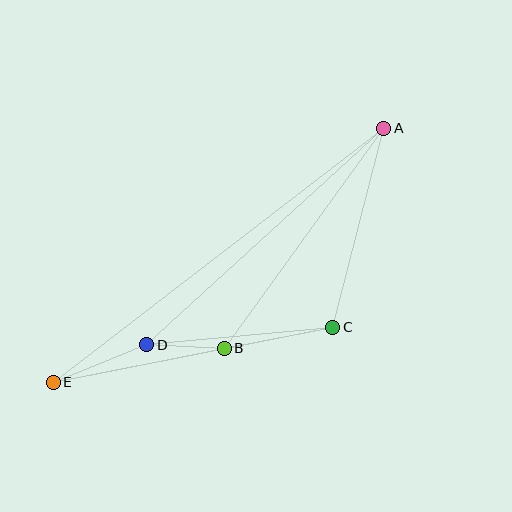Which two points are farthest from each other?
Points A and E are farthest from each other.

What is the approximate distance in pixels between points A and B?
The distance between A and B is approximately 272 pixels.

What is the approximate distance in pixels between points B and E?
The distance between B and E is approximately 174 pixels.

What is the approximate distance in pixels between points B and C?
The distance between B and C is approximately 111 pixels.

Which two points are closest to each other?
Points B and D are closest to each other.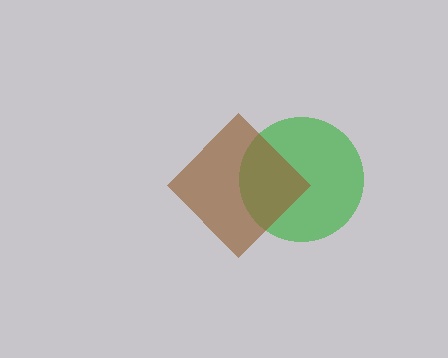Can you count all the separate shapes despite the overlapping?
Yes, there are 2 separate shapes.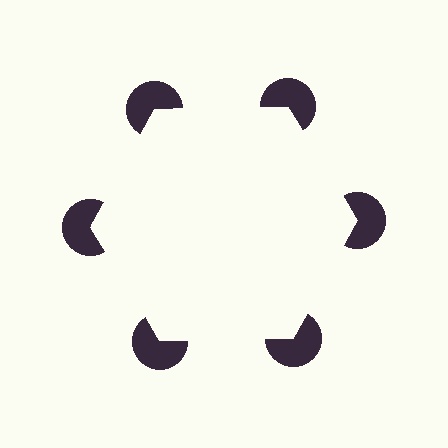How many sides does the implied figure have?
6 sides.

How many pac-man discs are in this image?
There are 6 — one at each vertex of the illusory hexagon.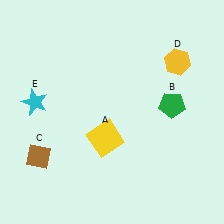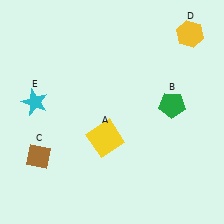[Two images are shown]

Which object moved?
The yellow hexagon (D) moved up.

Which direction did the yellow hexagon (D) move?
The yellow hexagon (D) moved up.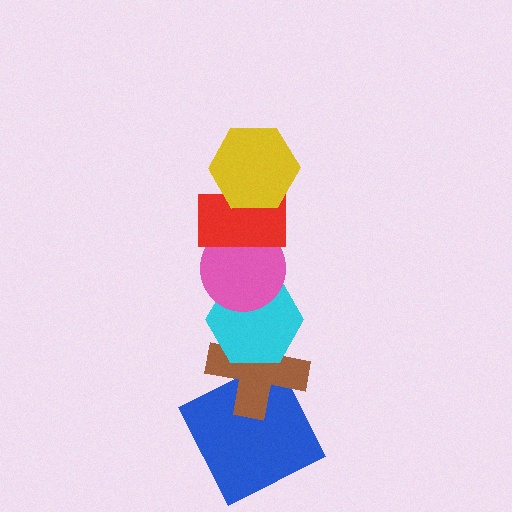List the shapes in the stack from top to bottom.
From top to bottom: the yellow hexagon, the red rectangle, the pink circle, the cyan hexagon, the brown cross, the blue square.